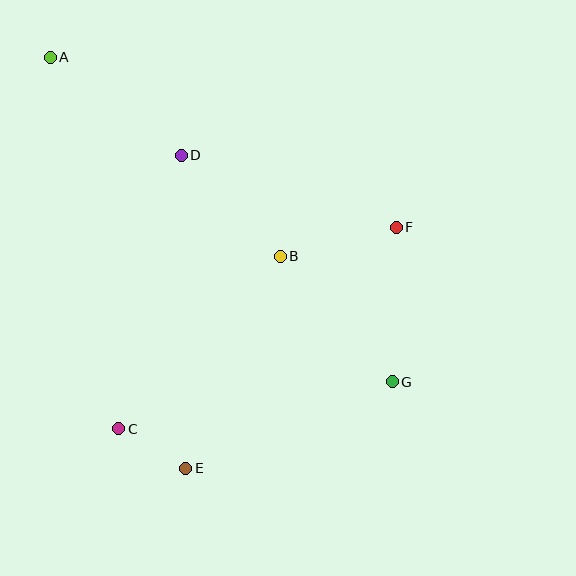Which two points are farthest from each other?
Points A and G are farthest from each other.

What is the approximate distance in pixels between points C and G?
The distance between C and G is approximately 277 pixels.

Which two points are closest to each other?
Points C and E are closest to each other.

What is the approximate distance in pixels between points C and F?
The distance between C and F is approximately 343 pixels.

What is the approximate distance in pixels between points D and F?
The distance between D and F is approximately 227 pixels.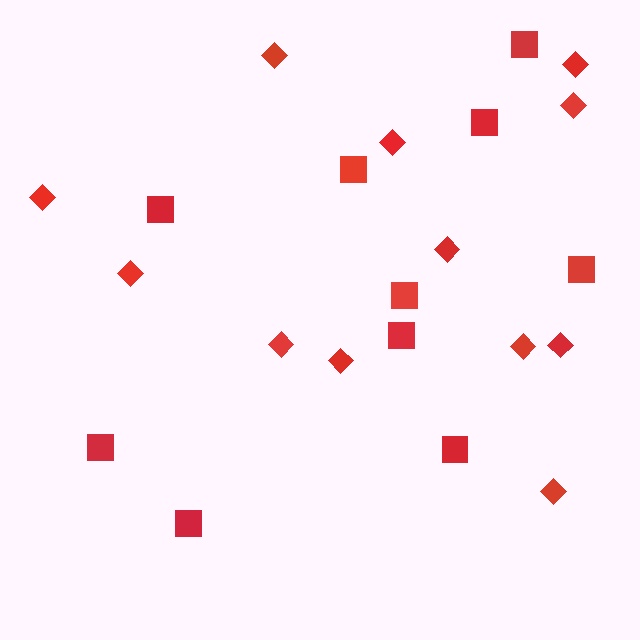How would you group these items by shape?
There are 2 groups: one group of diamonds (12) and one group of squares (10).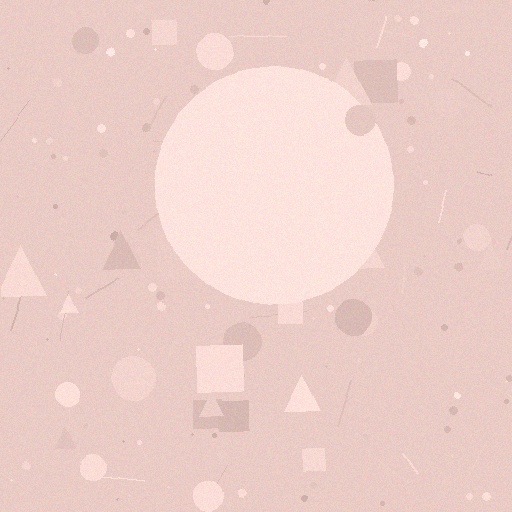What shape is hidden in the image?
A circle is hidden in the image.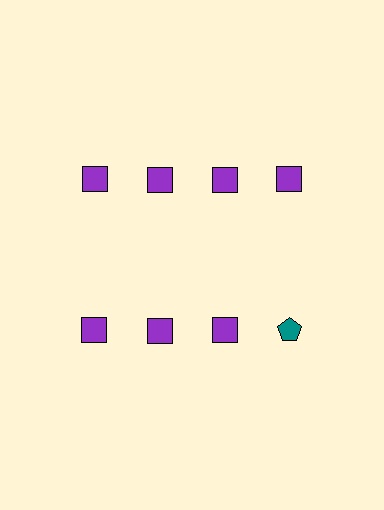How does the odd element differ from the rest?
It differs in both color (teal instead of purple) and shape (pentagon instead of square).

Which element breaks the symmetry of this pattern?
The teal pentagon in the second row, second from right column breaks the symmetry. All other shapes are purple squares.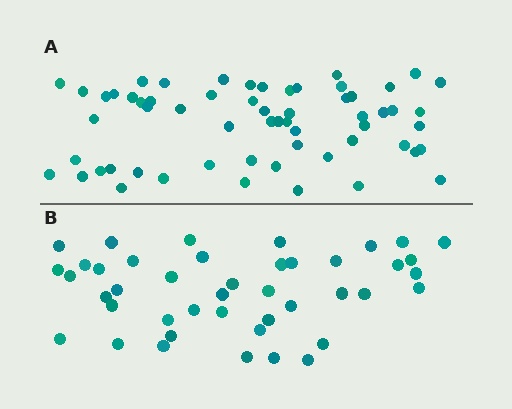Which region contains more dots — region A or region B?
Region A (the top region) has more dots.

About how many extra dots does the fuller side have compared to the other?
Region A has approximately 15 more dots than region B.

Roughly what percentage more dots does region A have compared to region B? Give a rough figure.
About 40% more.